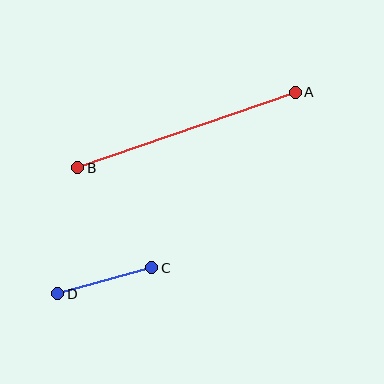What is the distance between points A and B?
The distance is approximately 230 pixels.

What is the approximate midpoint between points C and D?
The midpoint is at approximately (105, 281) pixels.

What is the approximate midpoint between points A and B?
The midpoint is at approximately (187, 130) pixels.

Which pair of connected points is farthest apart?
Points A and B are farthest apart.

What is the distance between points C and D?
The distance is approximately 98 pixels.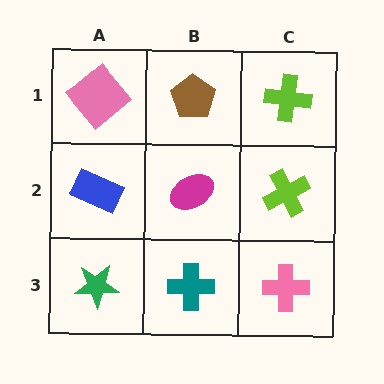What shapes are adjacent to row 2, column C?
A lime cross (row 1, column C), a pink cross (row 3, column C), a magenta ellipse (row 2, column B).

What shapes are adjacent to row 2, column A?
A pink diamond (row 1, column A), a green star (row 3, column A), a magenta ellipse (row 2, column B).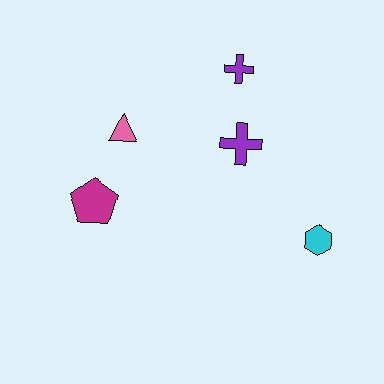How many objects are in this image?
There are 5 objects.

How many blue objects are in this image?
There are no blue objects.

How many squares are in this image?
There are no squares.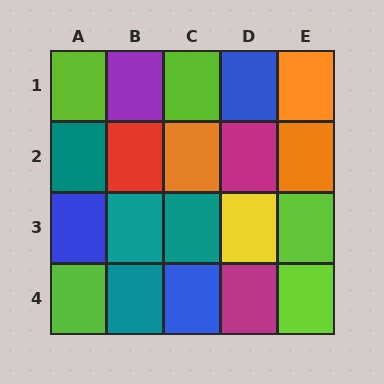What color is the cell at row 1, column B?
Purple.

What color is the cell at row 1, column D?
Blue.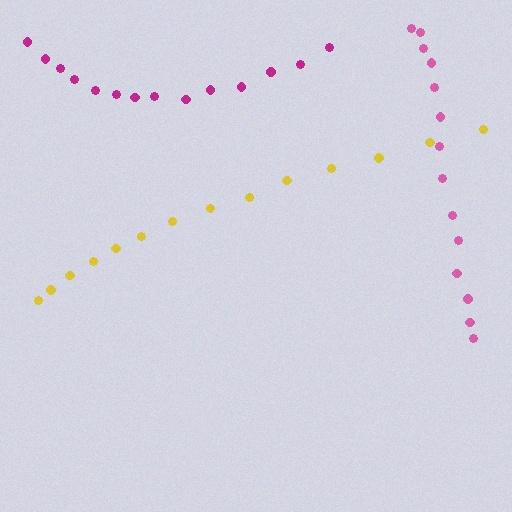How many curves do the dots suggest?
There are 3 distinct paths.